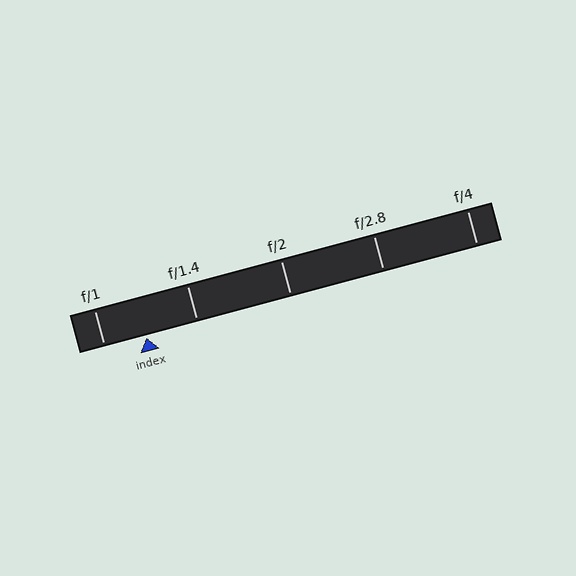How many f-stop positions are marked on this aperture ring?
There are 5 f-stop positions marked.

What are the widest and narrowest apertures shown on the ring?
The widest aperture shown is f/1 and the narrowest is f/4.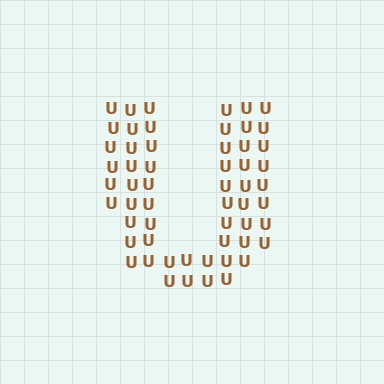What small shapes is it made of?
It is made of small letter U's.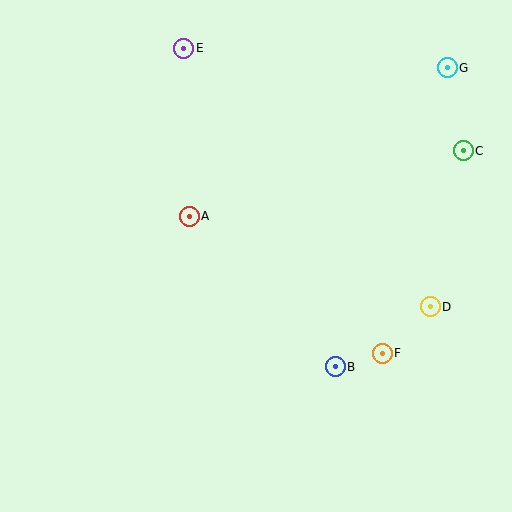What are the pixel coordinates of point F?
Point F is at (382, 353).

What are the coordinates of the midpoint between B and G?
The midpoint between B and G is at (391, 217).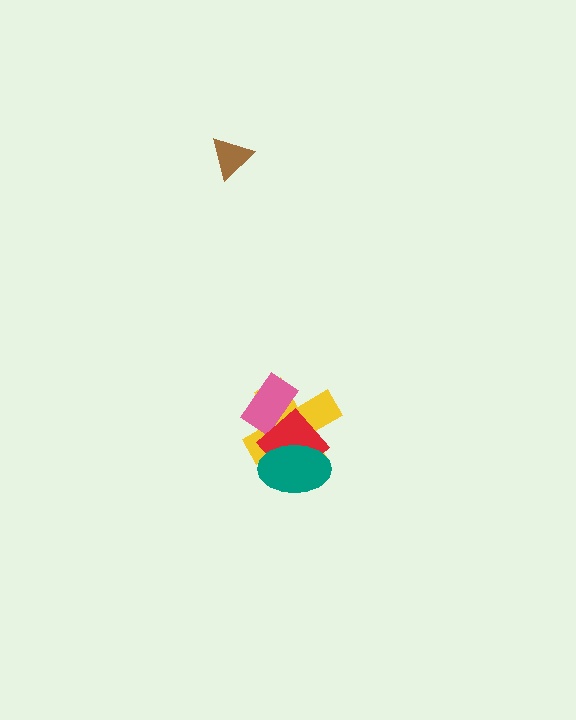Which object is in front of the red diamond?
The teal ellipse is in front of the red diamond.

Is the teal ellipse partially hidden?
No, no other shape covers it.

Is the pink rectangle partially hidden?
Yes, it is partially covered by another shape.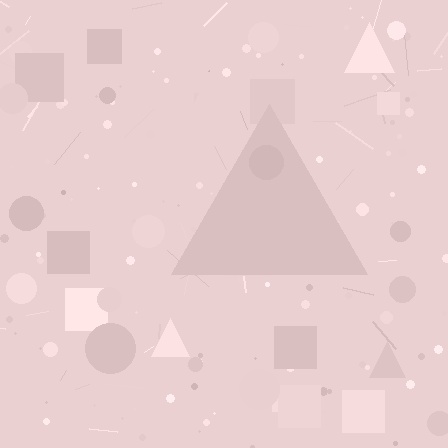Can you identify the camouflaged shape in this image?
The camouflaged shape is a triangle.